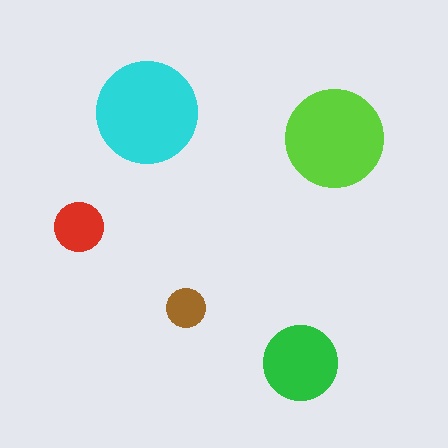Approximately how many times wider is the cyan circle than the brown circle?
About 2.5 times wider.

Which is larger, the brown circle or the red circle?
The red one.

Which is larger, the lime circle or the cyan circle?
The cyan one.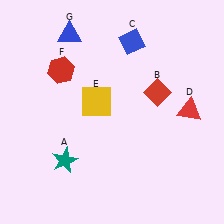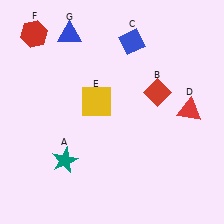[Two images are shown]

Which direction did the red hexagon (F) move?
The red hexagon (F) moved up.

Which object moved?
The red hexagon (F) moved up.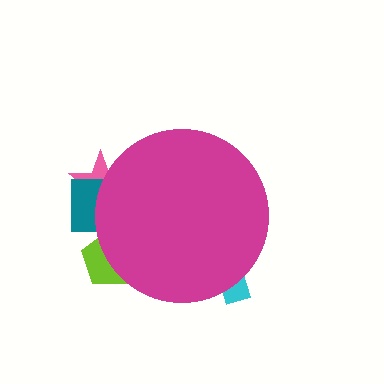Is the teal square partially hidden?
Yes, the teal square is partially hidden behind the magenta circle.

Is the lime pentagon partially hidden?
Yes, the lime pentagon is partially hidden behind the magenta circle.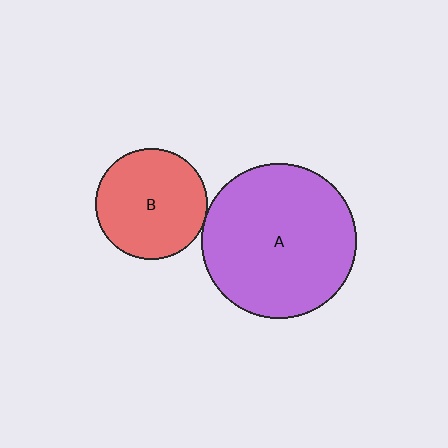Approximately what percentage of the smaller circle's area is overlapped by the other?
Approximately 5%.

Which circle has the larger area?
Circle A (purple).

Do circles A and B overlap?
Yes.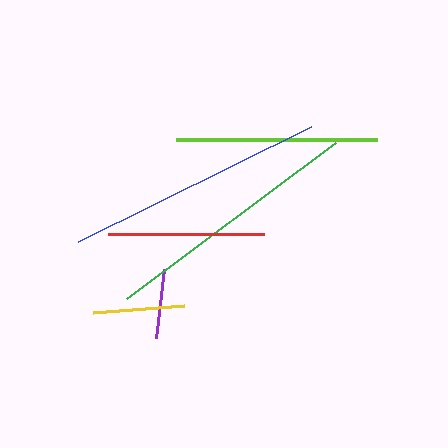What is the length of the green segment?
The green segment is approximately 261 pixels long.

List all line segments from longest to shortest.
From longest to shortest: green, blue, lime, red, yellow, purple.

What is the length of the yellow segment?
The yellow segment is approximately 91 pixels long.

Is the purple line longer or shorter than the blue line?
The blue line is longer than the purple line.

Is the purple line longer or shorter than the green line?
The green line is longer than the purple line.